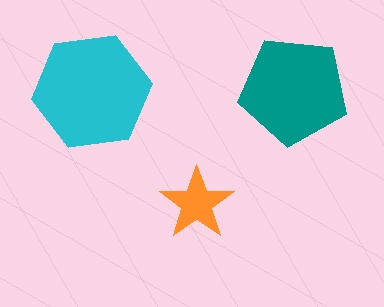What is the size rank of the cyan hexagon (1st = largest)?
1st.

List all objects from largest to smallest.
The cyan hexagon, the teal pentagon, the orange star.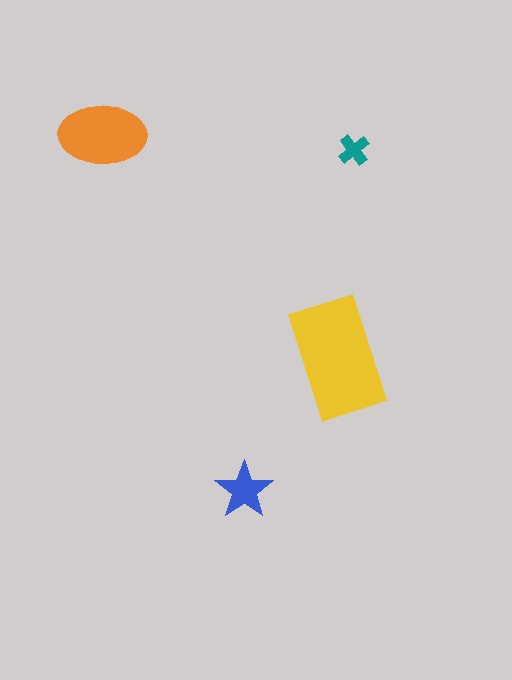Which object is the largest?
The yellow rectangle.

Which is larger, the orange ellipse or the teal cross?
The orange ellipse.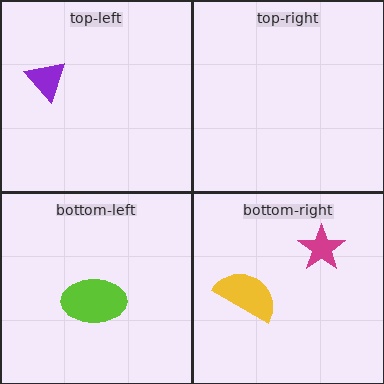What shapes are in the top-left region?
The purple triangle.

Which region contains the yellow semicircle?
The bottom-right region.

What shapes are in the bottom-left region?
The lime ellipse.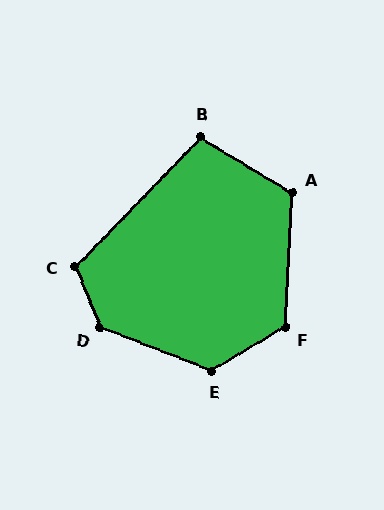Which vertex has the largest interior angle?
D, at approximately 133 degrees.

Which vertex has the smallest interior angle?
B, at approximately 103 degrees.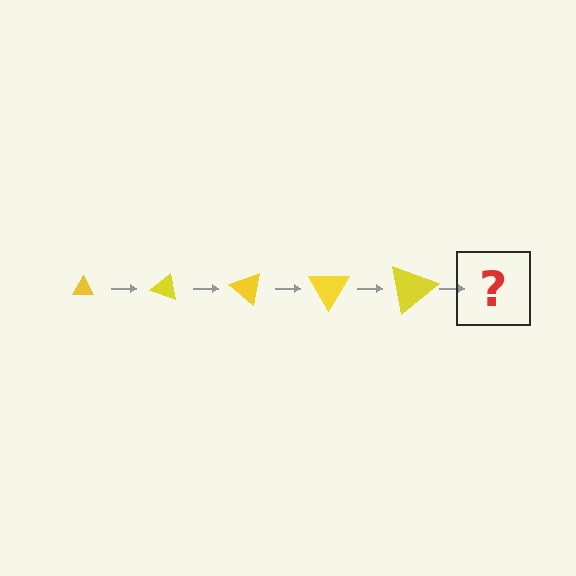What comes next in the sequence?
The next element should be a triangle, larger than the previous one and rotated 100 degrees from the start.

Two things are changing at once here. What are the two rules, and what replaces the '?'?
The two rules are that the triangle grows larger each step and it rotates 20 degrees each step. The '?' should be a triangle, larger than the previous one and rotated 100 degrees from the start.